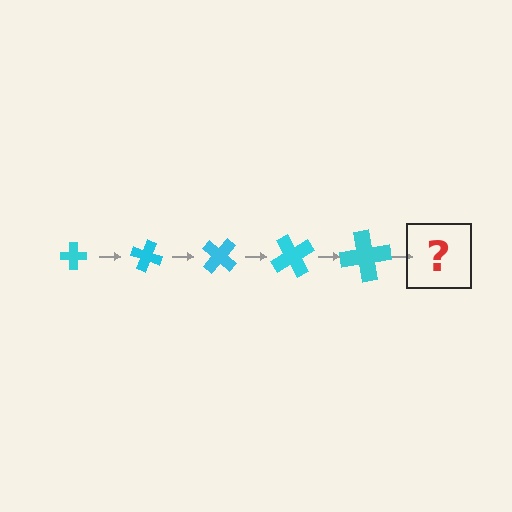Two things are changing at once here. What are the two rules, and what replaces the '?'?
The two rules are that the cross grows larger each step and it rotates 20 degrees each step. The '?' should be a cross, larger than the previous one and rotated 100 degrees from the start.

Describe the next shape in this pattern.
It should be a cross, larger than the previous one and rotated 100 degrees from the start.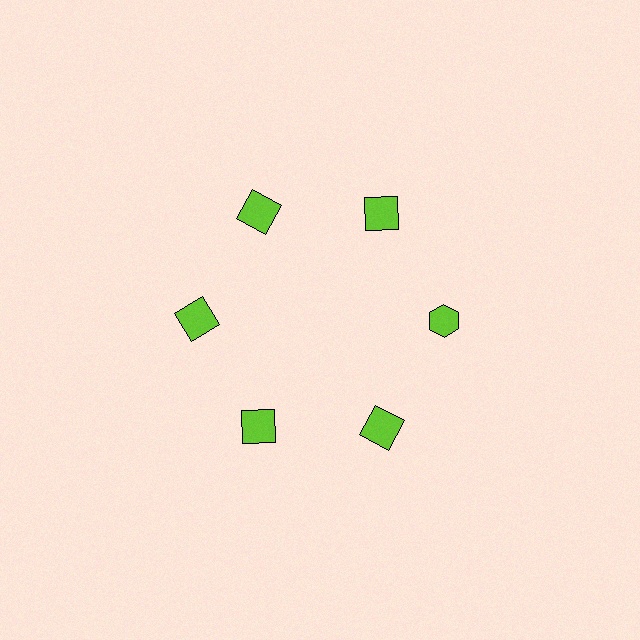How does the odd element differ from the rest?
It has a different shape: hexagon instead of square.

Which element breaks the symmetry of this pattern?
The lime hexagon at roughly the 3 o'clock position breaks the symmetry. All other shapes are lime squares.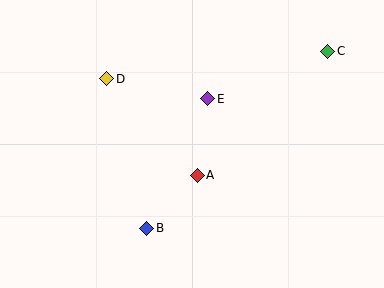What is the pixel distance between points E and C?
The distance between E and C is 129 pixels.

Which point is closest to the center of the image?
Point A at (197, 175) is closest to the center.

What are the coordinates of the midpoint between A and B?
The midpoint between A and B is at (172, 202).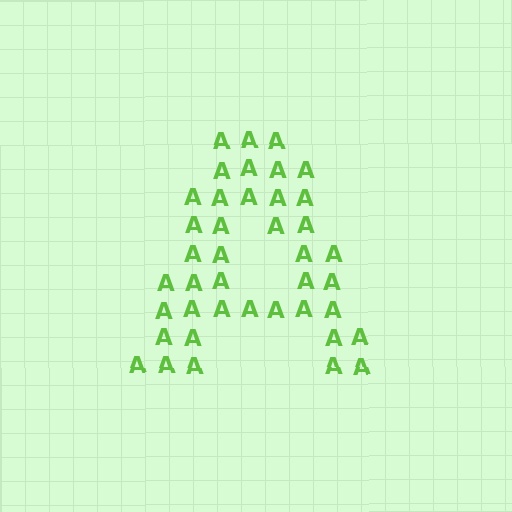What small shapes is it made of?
It is made of small letter A's.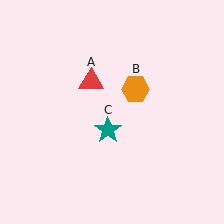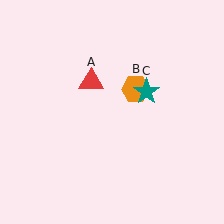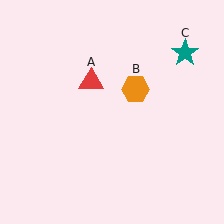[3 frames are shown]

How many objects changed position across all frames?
1 object changed position: teal star (object C).